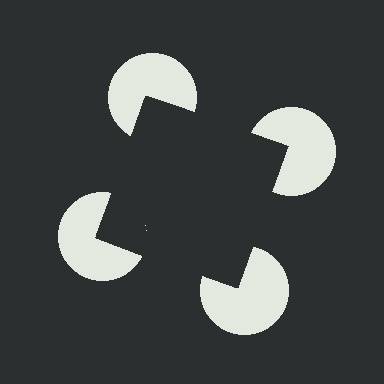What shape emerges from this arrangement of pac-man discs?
An illusory square — its edges are inferred from the aligned wedge cuts in the pac-man discs, not physically drawn.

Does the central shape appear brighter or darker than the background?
It typically appears slightly darker than the background, even though no actual brightness change is drawn.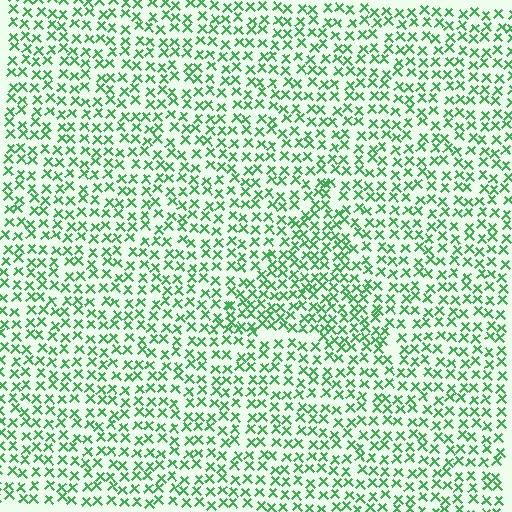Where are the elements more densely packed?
The elements are more densely packed inside the triangle boundary.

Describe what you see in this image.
The image contains small green elements arranged at two different densities. A triangle-shaped region is visible where the elements are more densely packed than the surrounding area.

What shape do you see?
I see a triangle.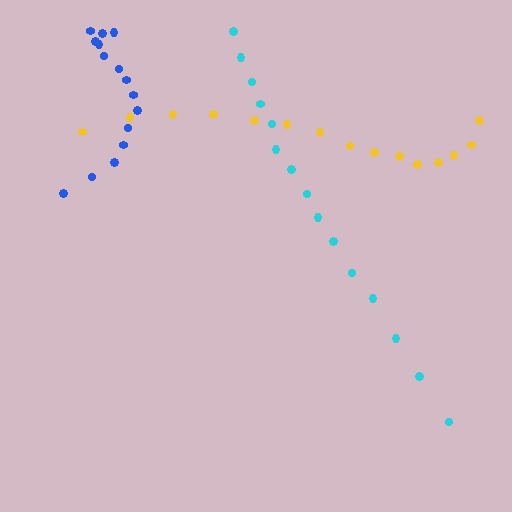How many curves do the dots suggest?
There are 3 distinct paths.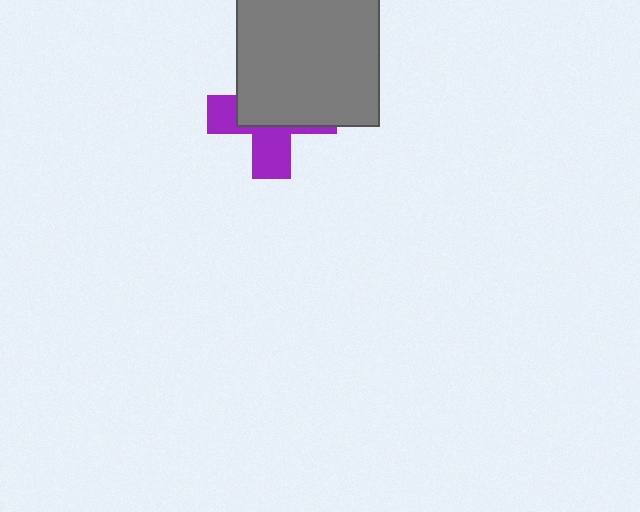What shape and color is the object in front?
The object in front is a gray square.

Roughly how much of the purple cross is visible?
A small part of it is visible (roughly 41%).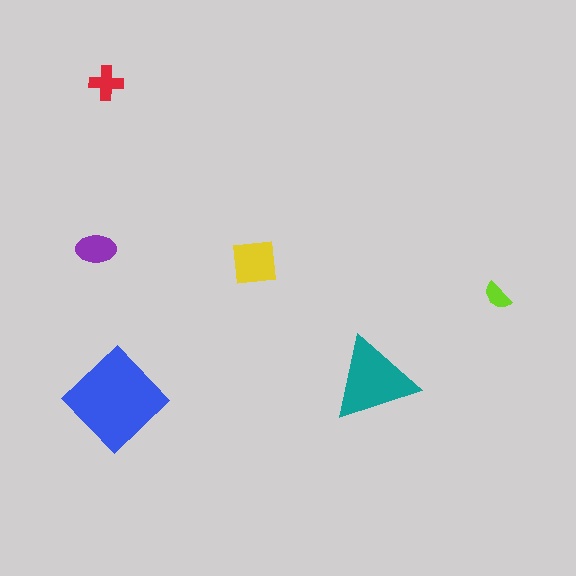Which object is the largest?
The blue diamond.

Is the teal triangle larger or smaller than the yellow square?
Larger.